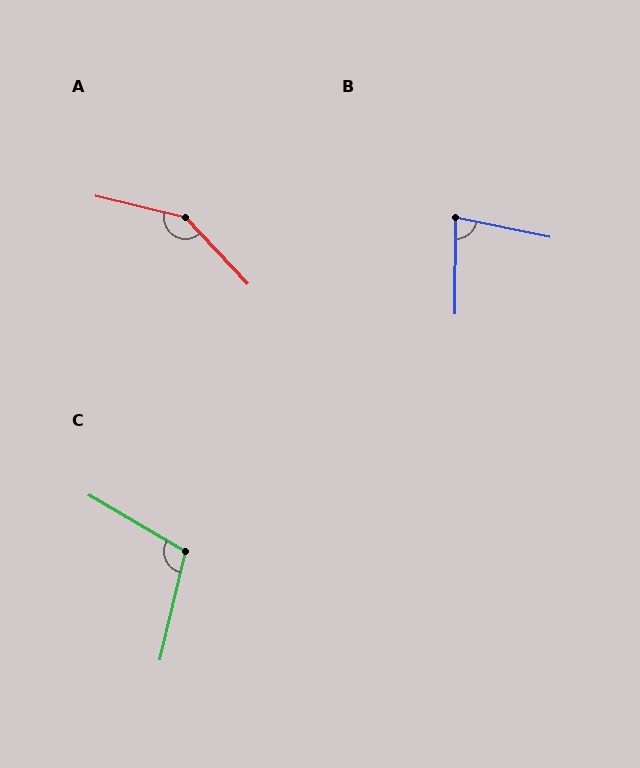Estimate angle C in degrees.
Approximately 107 degrees.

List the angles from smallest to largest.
B (78°), C (107°), A (147°).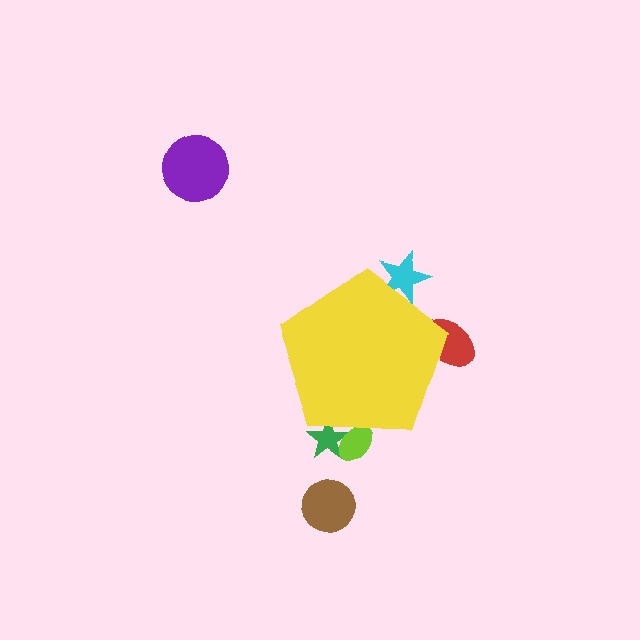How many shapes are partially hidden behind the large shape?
4 shapes are partially hidden.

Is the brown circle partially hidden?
No, the brown circle is fully visible.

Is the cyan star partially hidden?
Yes, the cyan star is partially hidden behind the yellow pentagon.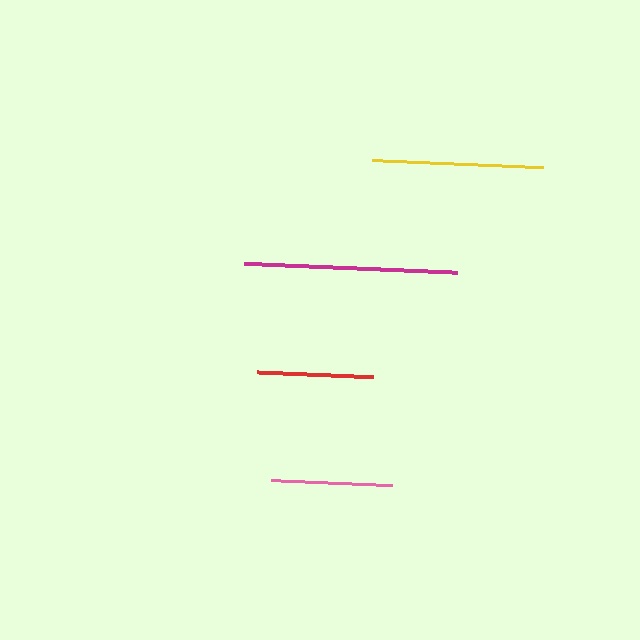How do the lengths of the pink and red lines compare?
The pink and red lines are approximately the same length.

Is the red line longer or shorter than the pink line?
The pink line is longer than the red line.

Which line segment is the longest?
The magenta line is the longest at approximately 213 pixels.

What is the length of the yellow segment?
The yellow segment is approximately 171 pixels long.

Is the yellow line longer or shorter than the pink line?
The yellow line is longer than the pink line.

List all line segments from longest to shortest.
From longest to shortest: magenta, yellow, pink, red.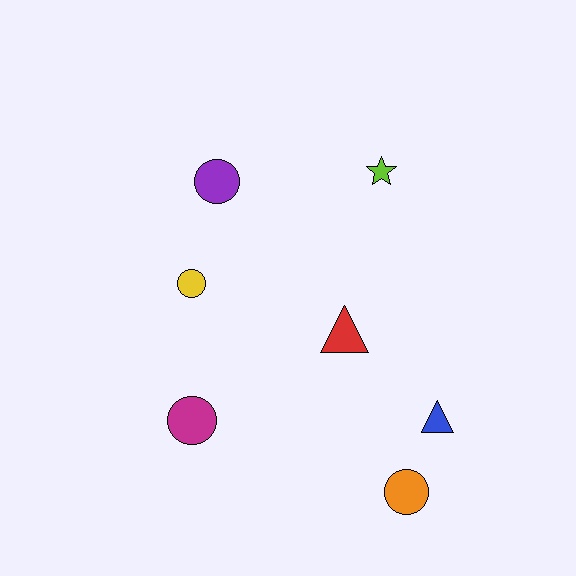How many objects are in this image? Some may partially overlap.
There are 7 objects.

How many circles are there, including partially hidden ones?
There are 4 circles.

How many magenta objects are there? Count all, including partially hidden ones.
There is 1 magenta object.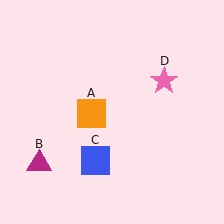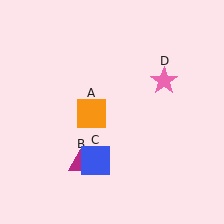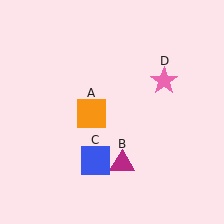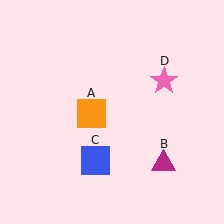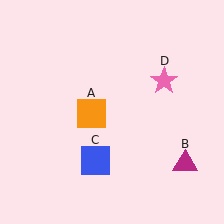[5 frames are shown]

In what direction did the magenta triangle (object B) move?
The magenta triangle (object B) moved right.